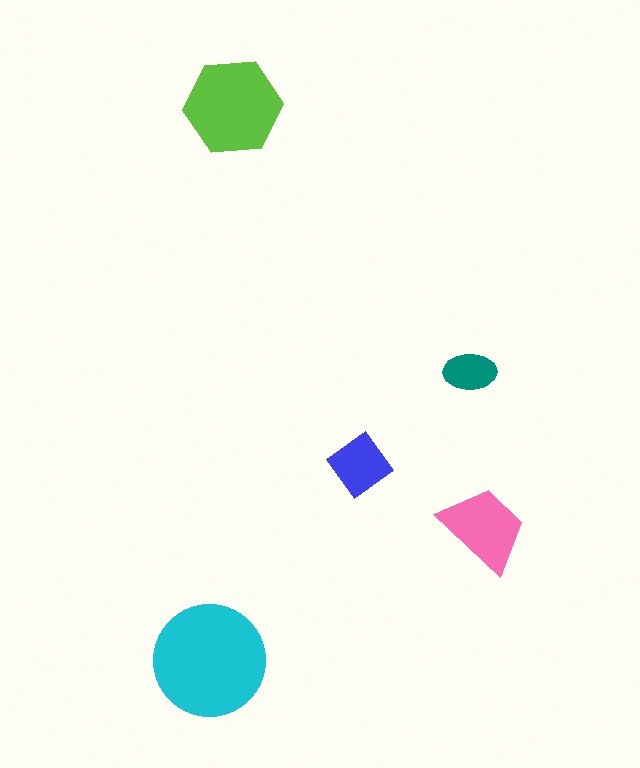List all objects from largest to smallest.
The cyan circle, the lime hexagon, the pink trapezoid, the blue diamond, the teal ellipse.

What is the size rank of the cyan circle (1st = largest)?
1st.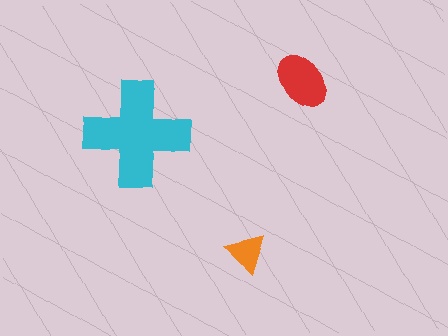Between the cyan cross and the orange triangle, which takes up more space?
The cyan cross.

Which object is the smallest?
The orange triangle.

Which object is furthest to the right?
The red ellipse is rightmost.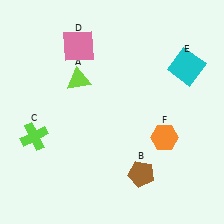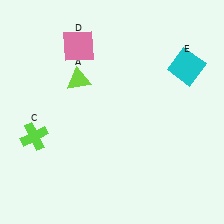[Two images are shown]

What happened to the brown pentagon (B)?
The brown pentagon (B) was removed in Image 2. It was in the bottom-right area of Image 1.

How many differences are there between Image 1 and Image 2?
There are 2 differences between the two images.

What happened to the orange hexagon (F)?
The orange hexagon (F) was removed in Image 2. It was in the bottom-right area of Image 1.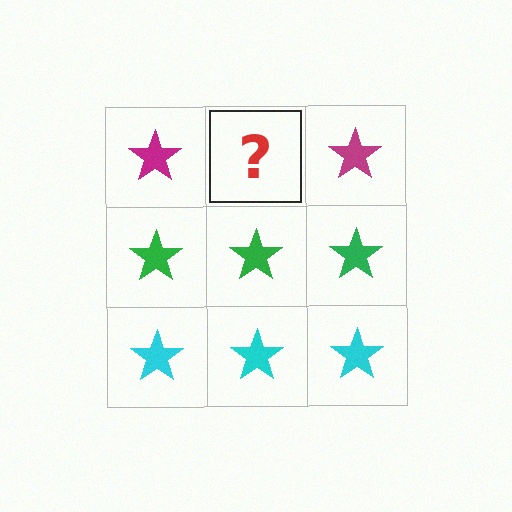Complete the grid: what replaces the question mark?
The question mark should be replaced with a magenta star.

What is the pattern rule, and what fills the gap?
The rule is that each row has a consistent color. The gap should be filled with a magenta star.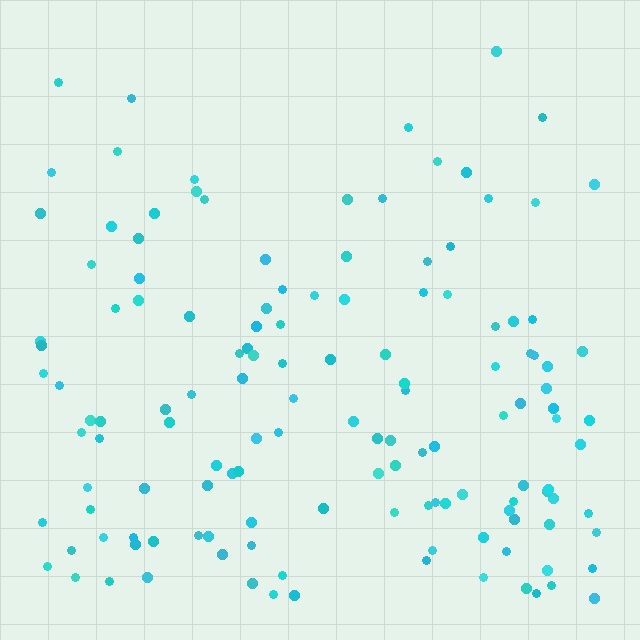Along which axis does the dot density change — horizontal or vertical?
Vertical.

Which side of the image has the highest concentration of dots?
The bottom.